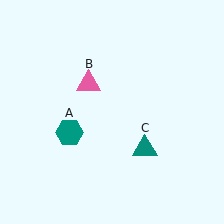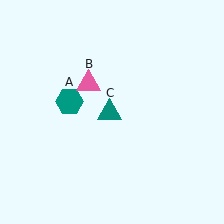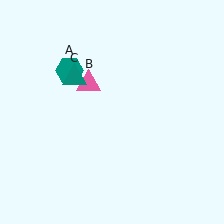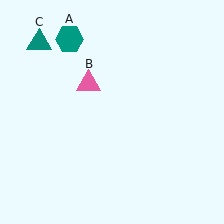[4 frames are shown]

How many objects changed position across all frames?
2 objects changed position: teal hexagon (object A), teal triangle (object C).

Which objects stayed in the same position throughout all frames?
Pink triangle (object B) remained stationary.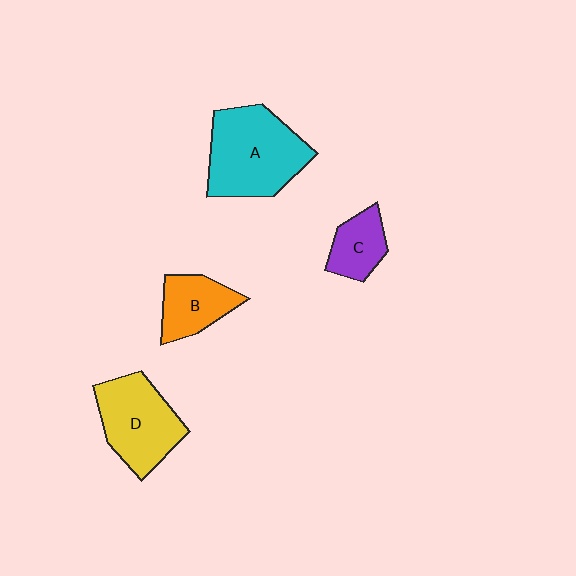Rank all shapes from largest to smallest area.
From largest to smallest: A (cyan), D (yellow), B (orange), C (purple).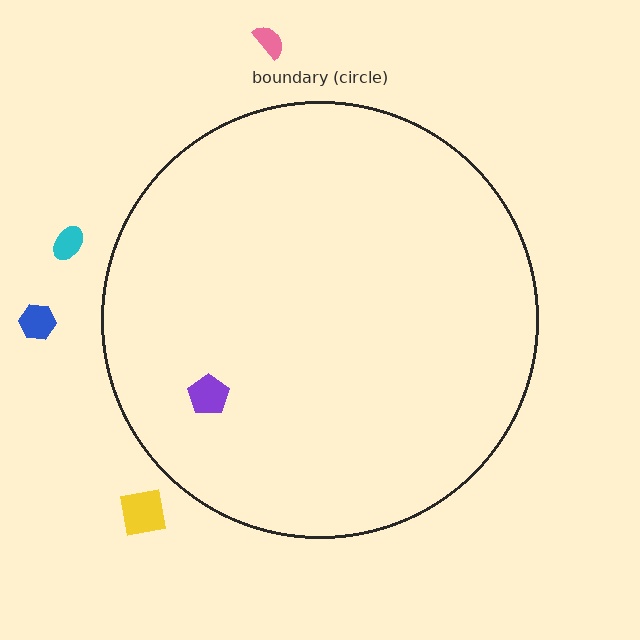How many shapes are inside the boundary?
1 inside, 4 outside.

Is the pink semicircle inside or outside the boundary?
Outside.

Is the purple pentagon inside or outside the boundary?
Inside.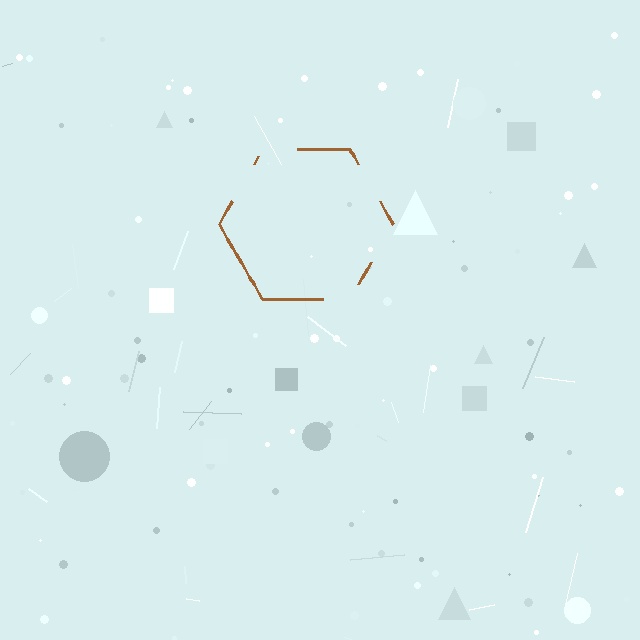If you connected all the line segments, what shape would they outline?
They would outline a hexagon.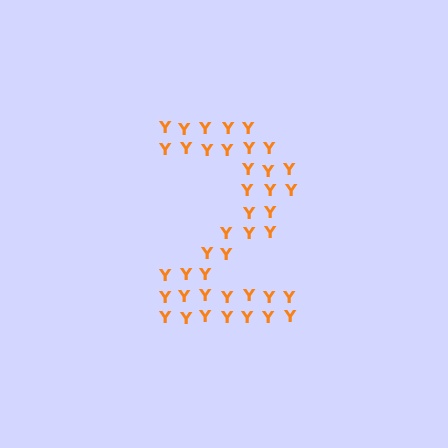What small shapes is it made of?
It is made of small letter Y's.